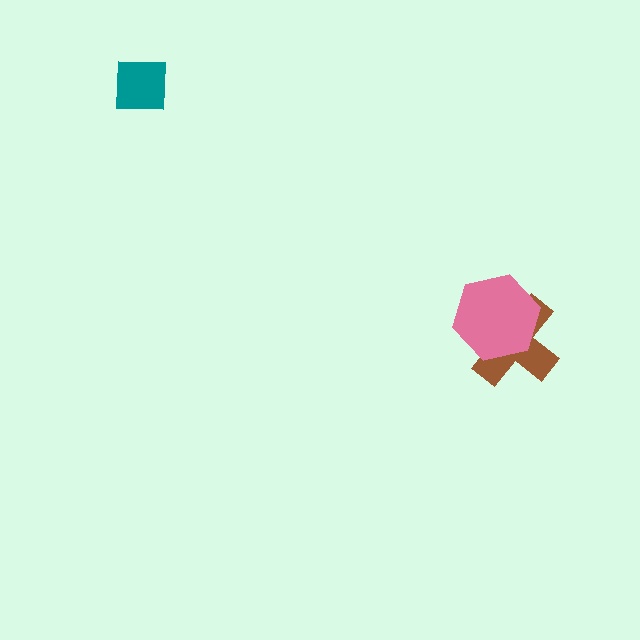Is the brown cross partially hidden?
Yes, it is partially covered by another shape.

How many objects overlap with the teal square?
0 objects overlap with the teal square.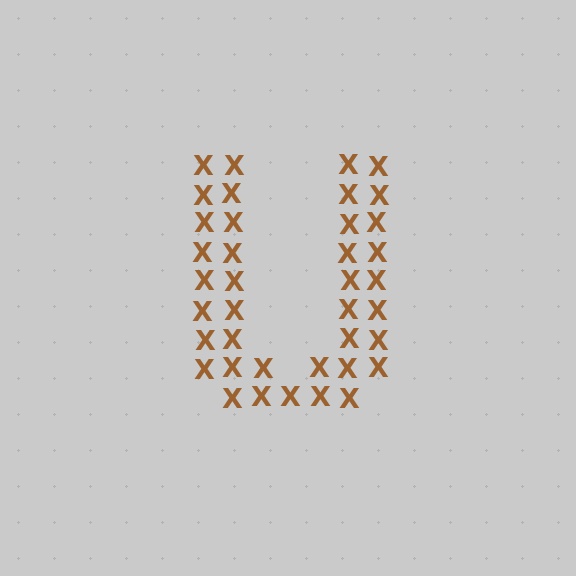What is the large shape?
The large shape is the letter U.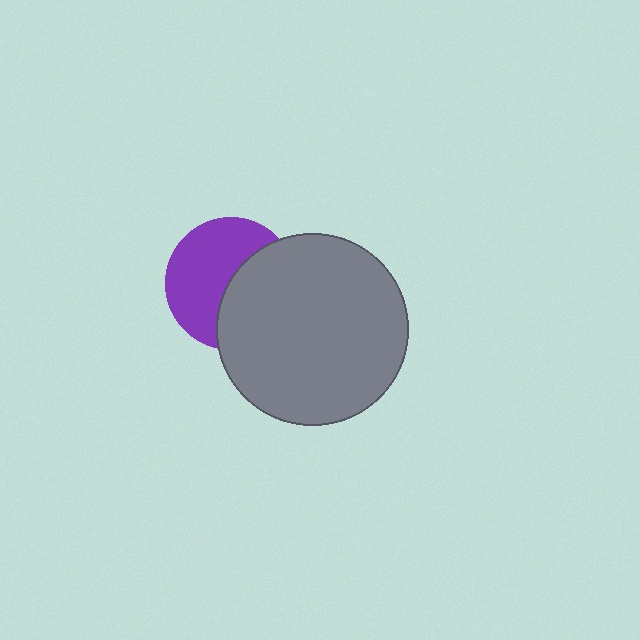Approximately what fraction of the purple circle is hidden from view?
Roughly 45% of the purple circle is hidden behind the gray circle.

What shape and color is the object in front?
The object in front is a gray circle.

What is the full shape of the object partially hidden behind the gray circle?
The partially hidden object is a purple circle.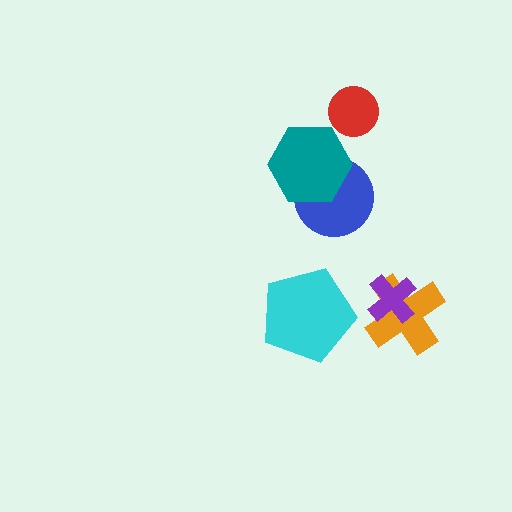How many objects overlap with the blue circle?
1 object overlaps with the blue circle.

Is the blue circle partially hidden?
Yes, it is partially covered by another shape.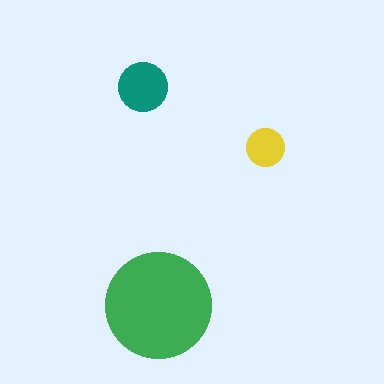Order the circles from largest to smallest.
the green one, the teal one, the yellow one.